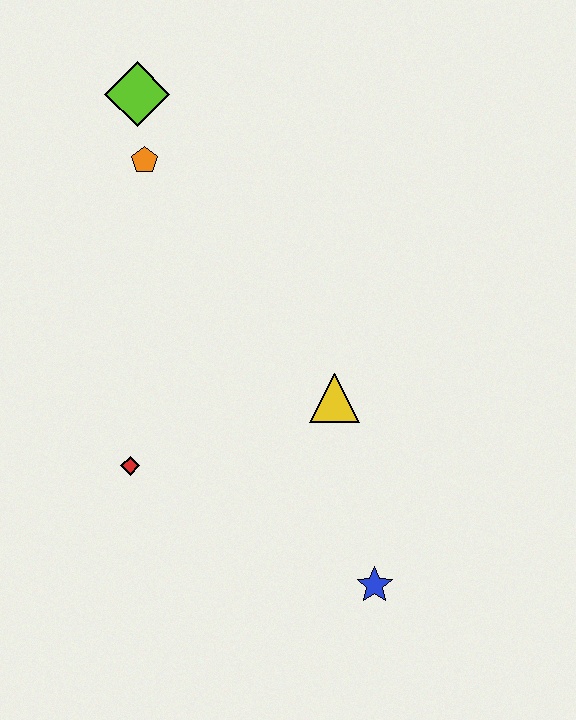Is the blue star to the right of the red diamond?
Yes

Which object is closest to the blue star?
The yellow triangle is closest to the blue star.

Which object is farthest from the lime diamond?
The blue star is farthest from the lime diamond.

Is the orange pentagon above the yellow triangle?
Yes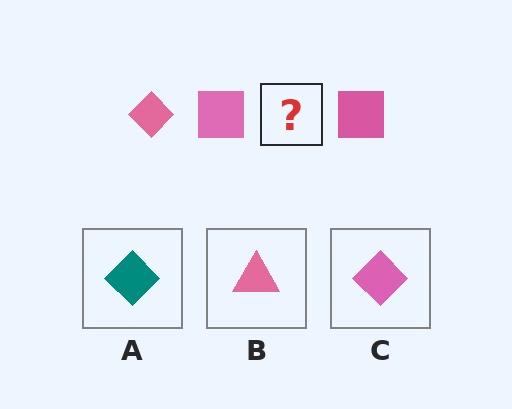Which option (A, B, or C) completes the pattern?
C.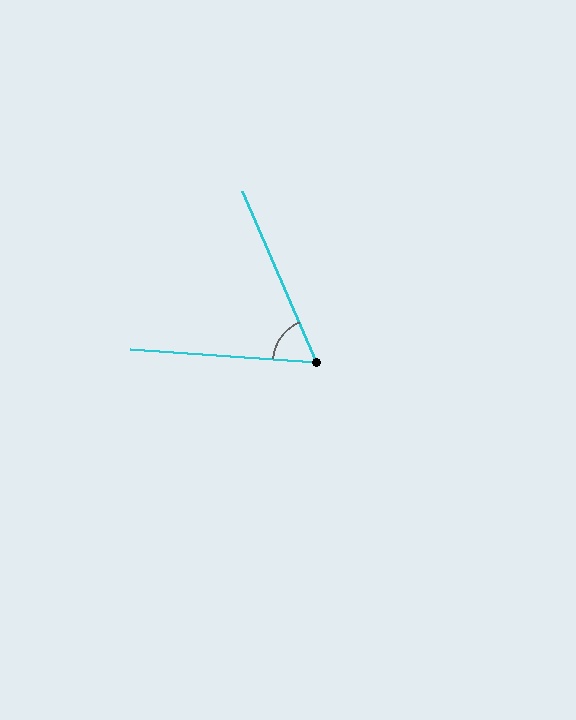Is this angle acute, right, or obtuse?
It is acute.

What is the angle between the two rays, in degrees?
Approximately 63 degrees.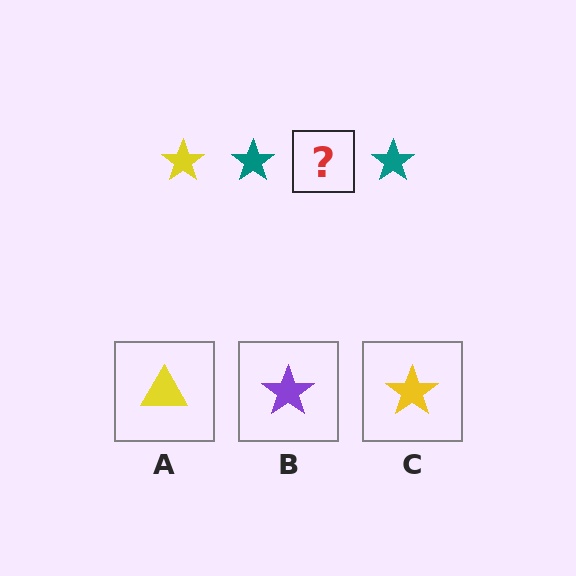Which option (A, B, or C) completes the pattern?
C.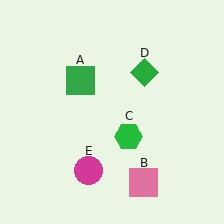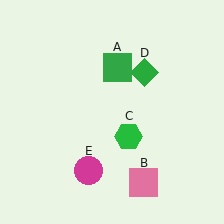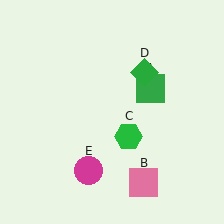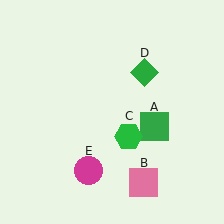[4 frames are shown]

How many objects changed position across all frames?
1 object changed position: green square (object A).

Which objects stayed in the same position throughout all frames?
Pink square (object B) and green hexagon (object C) and green diamond (object D) and magenta circle (object E) remained stationary.